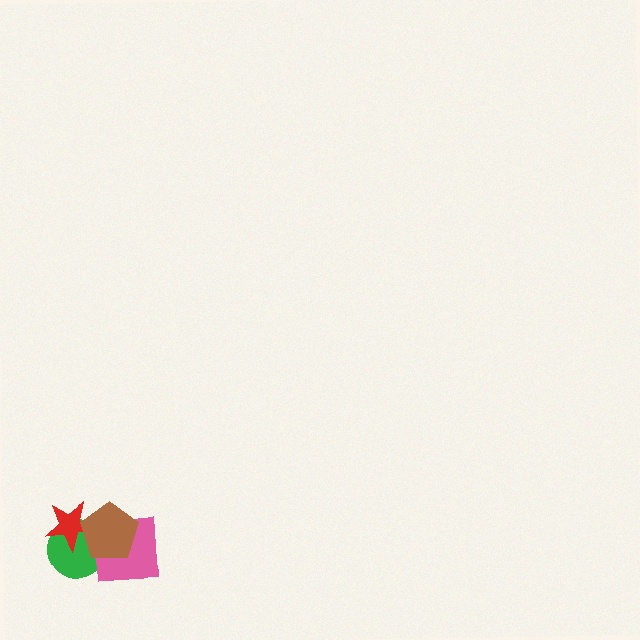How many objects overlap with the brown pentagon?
3 objects overlap with the brown pentagon.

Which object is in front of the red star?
The brown pentagon is in front of the red star.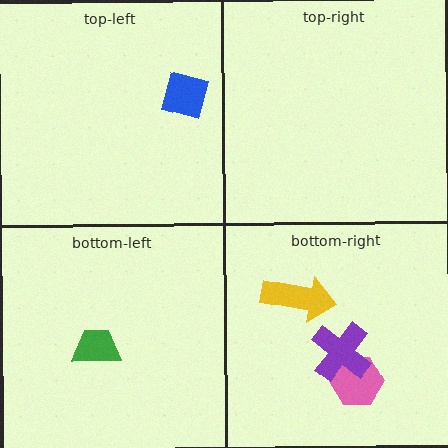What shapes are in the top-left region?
The blue diamond.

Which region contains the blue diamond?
The top-left region.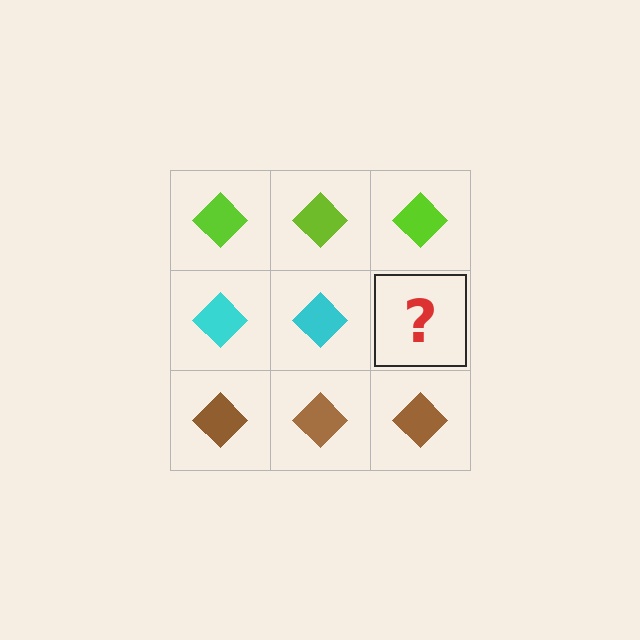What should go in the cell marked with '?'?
The missing cell should contain a cyan diamond.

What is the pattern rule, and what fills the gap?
The rule is that each row has a consistent color. The gap should be filled with a cyan diamond.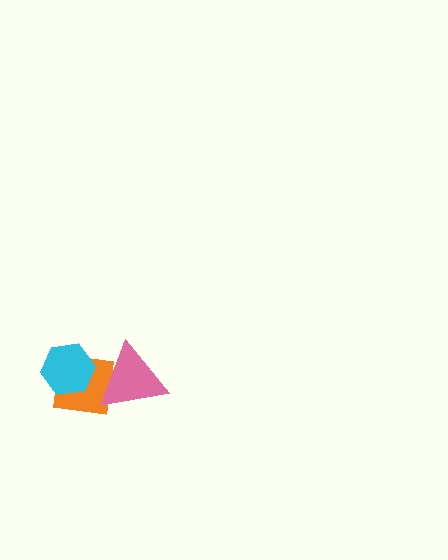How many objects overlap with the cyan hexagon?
1 object overlaps with the cyan hexagon.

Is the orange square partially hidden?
Yes, it is partially covered by another shape.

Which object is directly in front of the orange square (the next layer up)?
The cyan hexagon is directly in front of the orange square.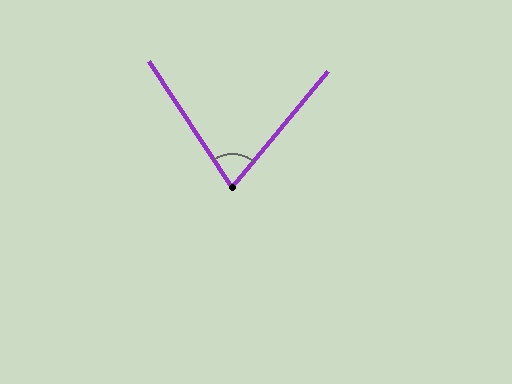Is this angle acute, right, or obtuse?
It is acute.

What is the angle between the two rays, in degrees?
Approximately 73 degrees.